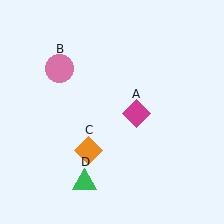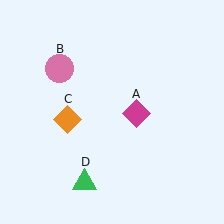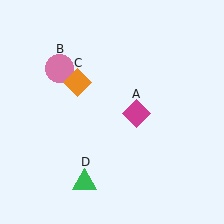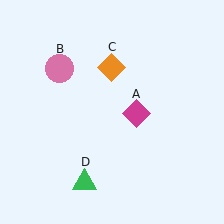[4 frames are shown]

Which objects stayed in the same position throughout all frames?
Magenta diamond (object A) and pink circle (object B) and green triangle (object D) remained stationary.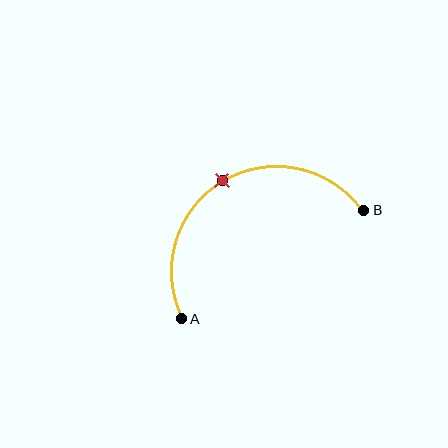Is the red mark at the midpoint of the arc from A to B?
Yes. The red mark lies on the arc at equal arc-length from both A and B — it is the arc midpoint.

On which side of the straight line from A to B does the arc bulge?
The arc bulges above the straight line connecting A and B.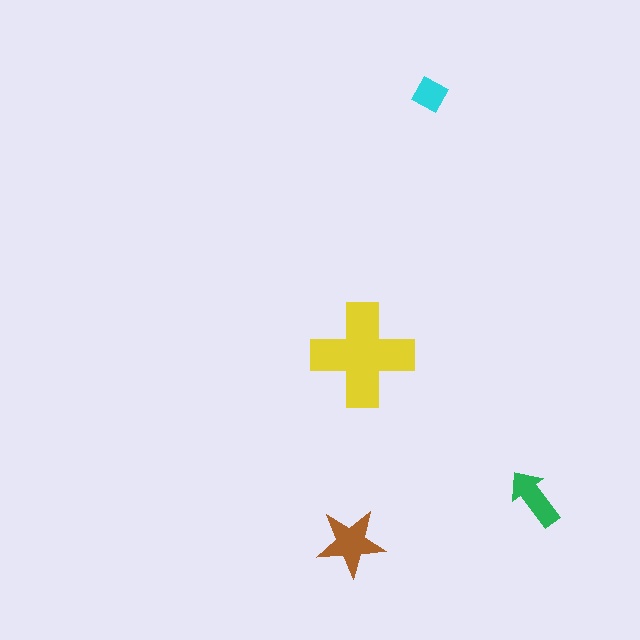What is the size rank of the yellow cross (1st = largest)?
1st.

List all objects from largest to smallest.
The yellow cross, the brown star, the green arrow, the cyan square.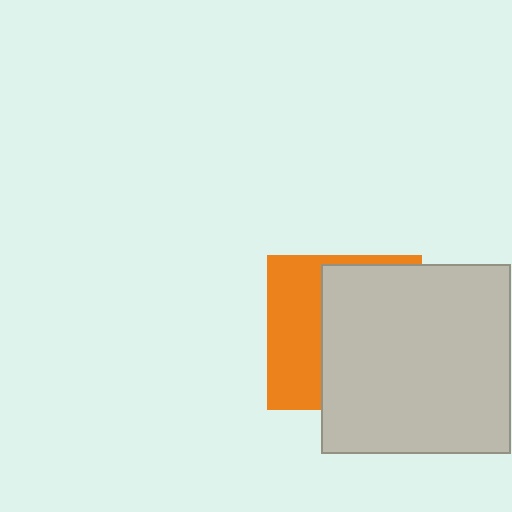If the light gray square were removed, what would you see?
You would see the complete orange square.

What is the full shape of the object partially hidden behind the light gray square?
The partially hidden object is an orange square.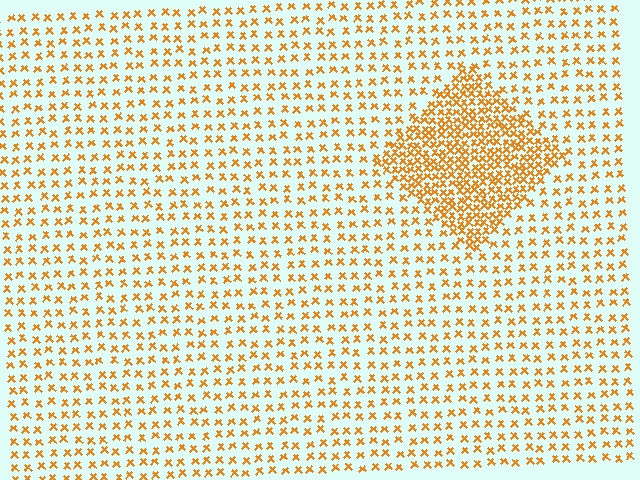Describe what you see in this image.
The image contains small orange elements arranged at two different densities. A diamond-shaped region is visible where the elements are more densely packed than the surrounding area.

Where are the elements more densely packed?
The elements are more densely packed inside the diamond boundary.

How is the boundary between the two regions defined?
The boundary is defined by a change in element density (approximately 2.6x ratio). All elements are the same color, size, and shape.